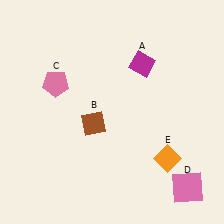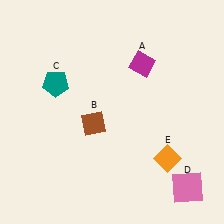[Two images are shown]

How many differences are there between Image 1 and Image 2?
There is 1 difference between the two images.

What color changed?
The pentagon (C) changed from pink in Image 1 to teal in Image 2.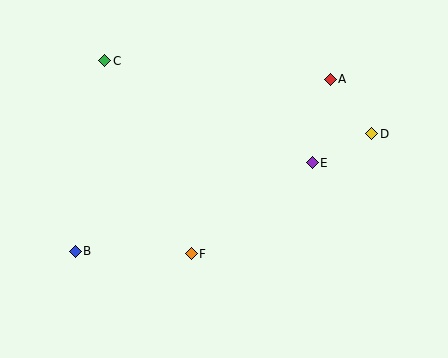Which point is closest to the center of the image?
Point F at (191, 254) is closest to the center.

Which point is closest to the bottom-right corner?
Point D is closest to the bottom-right corner.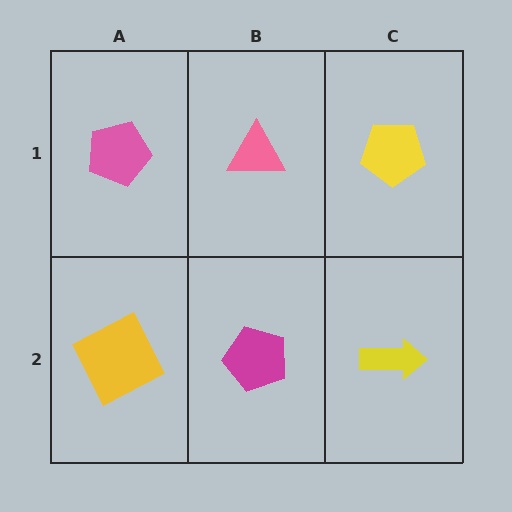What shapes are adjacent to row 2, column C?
A yellow pentagon (row 1, column C), a magenta pentagon (row 2, column B).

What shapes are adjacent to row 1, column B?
A magenta pentagon (row 2, column B), a pink pentagon (row 1, column A), a yellow pentagon (row 1, column C).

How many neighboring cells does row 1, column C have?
2.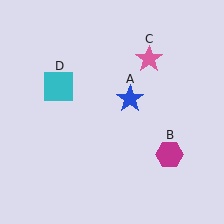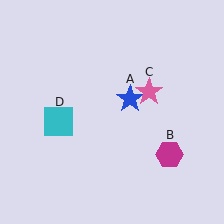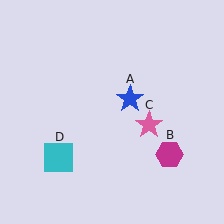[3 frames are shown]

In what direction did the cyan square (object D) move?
The cyan square (object D) moved down.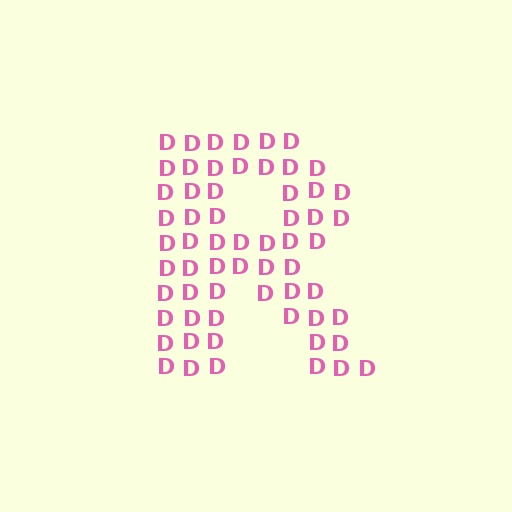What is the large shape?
The large shape is the letter R.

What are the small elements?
The small elements are letter D's.